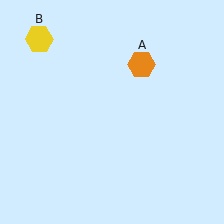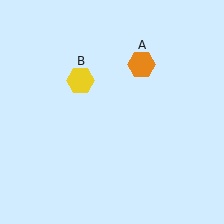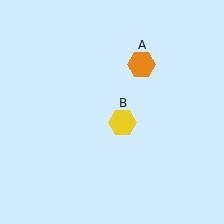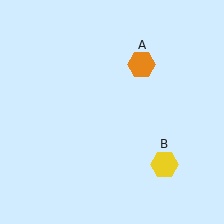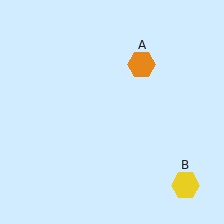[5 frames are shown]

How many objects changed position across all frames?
1 object changed position: yellow hexagon (object B).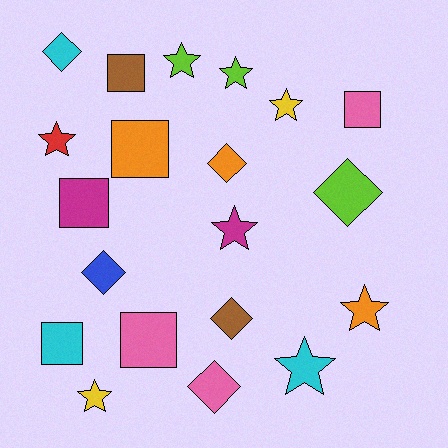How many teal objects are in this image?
There are no teal objects.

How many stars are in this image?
There are 8 stars.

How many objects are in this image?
There are 20 objects.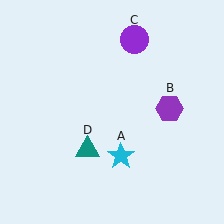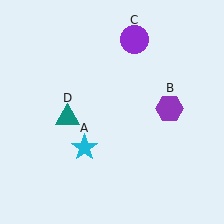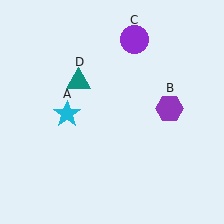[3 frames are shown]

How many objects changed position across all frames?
2 objects changed position: cyan star (object A), teal triangle (object D).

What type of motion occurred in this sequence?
The cyan star (object A), teal triangle (object D) rotated clockwise around the center of the scene.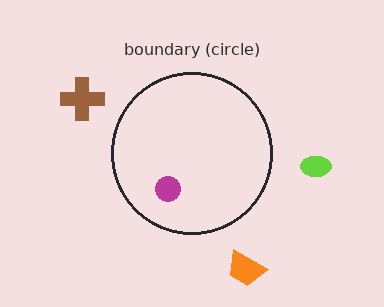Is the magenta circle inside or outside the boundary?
Inside.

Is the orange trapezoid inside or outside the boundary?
Outside.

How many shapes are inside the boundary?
1 inside, 3 outside.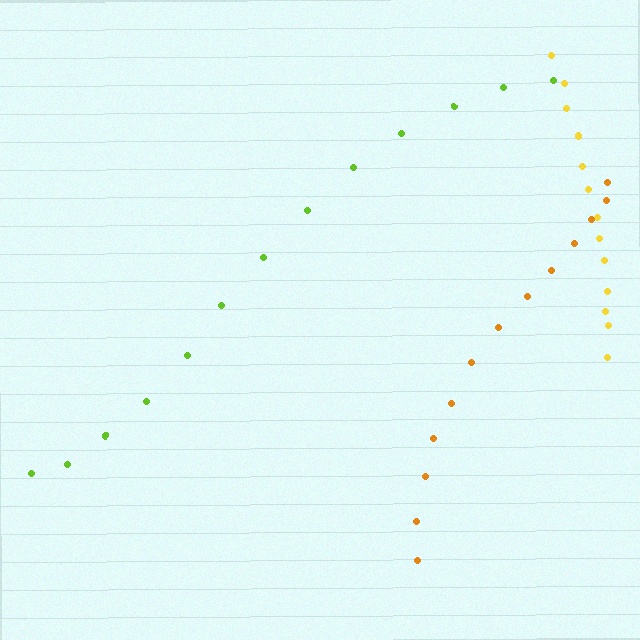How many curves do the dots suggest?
There are 3 distinct paths.